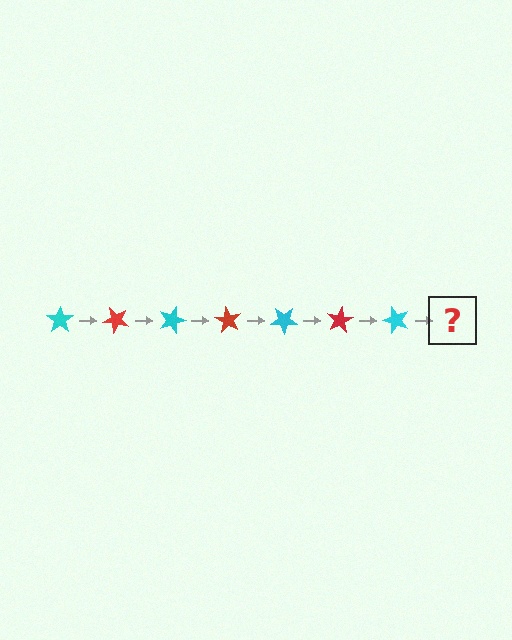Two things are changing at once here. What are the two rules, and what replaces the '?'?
The two rules are that it rotates 45 degrees each step and the color cycles through cyan and red. The '?' should be a red star, rotated 315 degrees from the start.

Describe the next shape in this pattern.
It should be a red star, rotated 315 degrees from the start.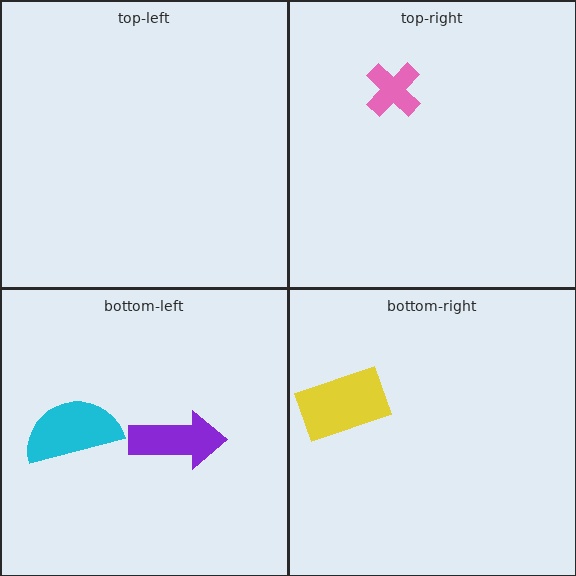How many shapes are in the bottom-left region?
2.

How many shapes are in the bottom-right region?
1.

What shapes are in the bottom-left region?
The purple arrow, the cyan semicircle.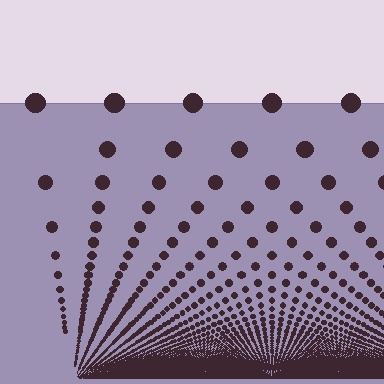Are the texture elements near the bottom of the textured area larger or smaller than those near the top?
Smaller. The gradient is inverted — elements near the bottom are smaller and denser.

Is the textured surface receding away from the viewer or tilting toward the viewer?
The surface appears to tilt toward the viewer. Texture elements get larger and sparser toward the top.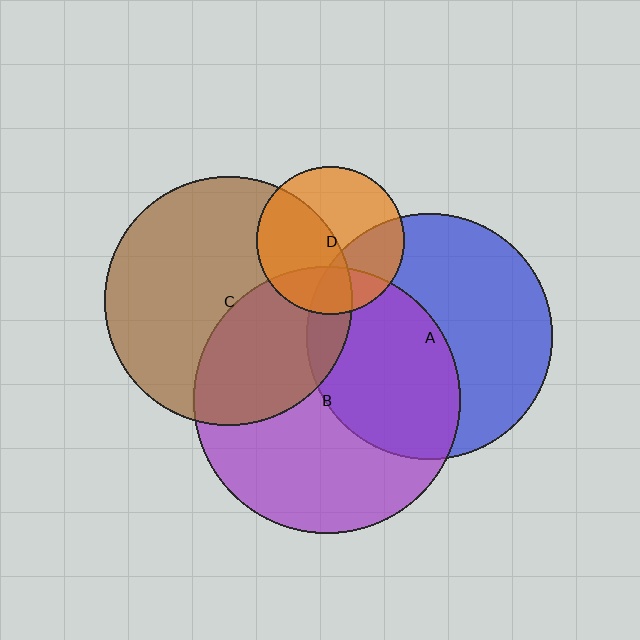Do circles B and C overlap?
Yes.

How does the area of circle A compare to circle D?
Approximately 2.8 times.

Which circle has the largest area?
Circle B (purple).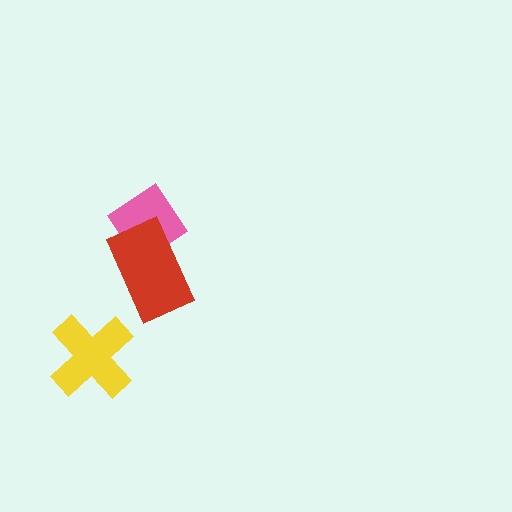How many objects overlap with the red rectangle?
1 object overlaps with the red rectangle.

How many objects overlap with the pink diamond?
1 object overlaps with the pink diamond.